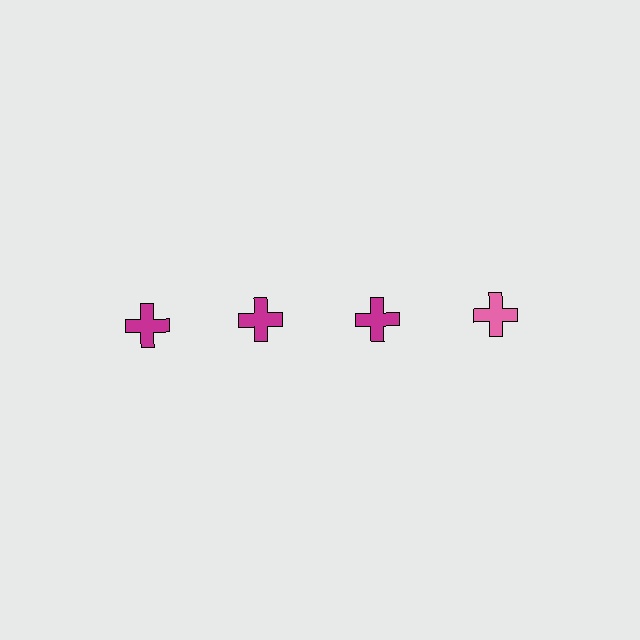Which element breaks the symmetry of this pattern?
The pink cross in the top row, second from right column breaks the symmetry. All other shapes are magenta crosses.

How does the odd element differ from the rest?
It has a different color: pink instead of magenta.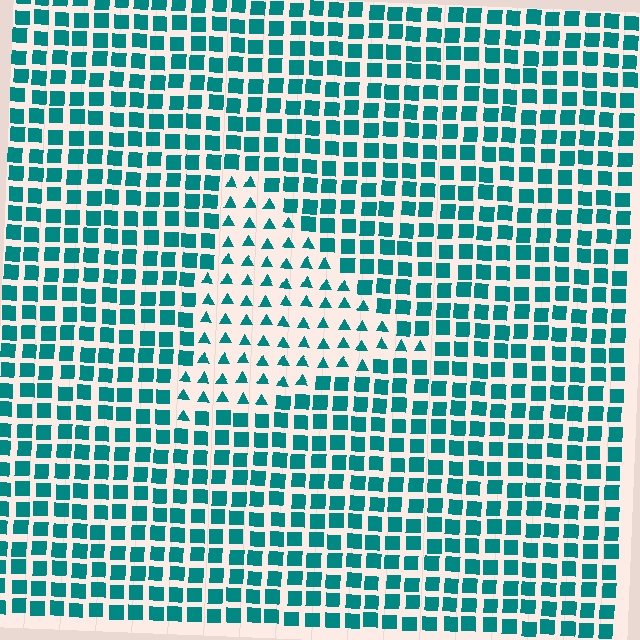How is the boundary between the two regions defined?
The boundary is defined by a change in element shape: triangles inside vs. squares outside. All elements share the same color and spacing.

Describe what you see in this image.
The image is filled with small teal elements arranged in a uniform grid. A triangle-shaped region contains triangles, while the surrounding area contains squares. The boundary is defined purely by the change in element shape.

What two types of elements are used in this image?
The image uses triangles inside the triangle region and squares outside it.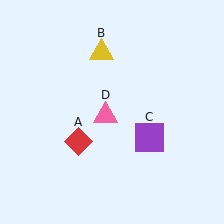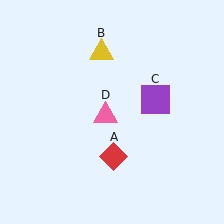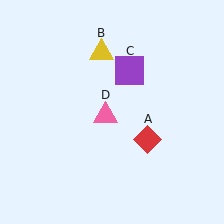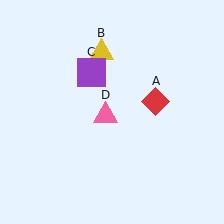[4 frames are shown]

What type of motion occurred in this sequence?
The red diamond (object A), purple square (object C) rotated counterclockwise around the center of the scene.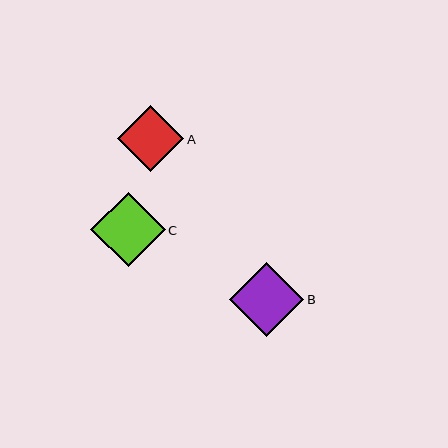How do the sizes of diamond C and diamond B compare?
Diamond C and diamond B are approximately the same size.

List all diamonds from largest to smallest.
From largest to smallest: C, B, A.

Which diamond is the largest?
Diamond C is the largest with a size of approximately 74 pixels.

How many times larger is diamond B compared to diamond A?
Diamond B is approximately 1.1 times the size of diamond A.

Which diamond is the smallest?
Diamond A is the smallest with a size of approximately 66 pixels.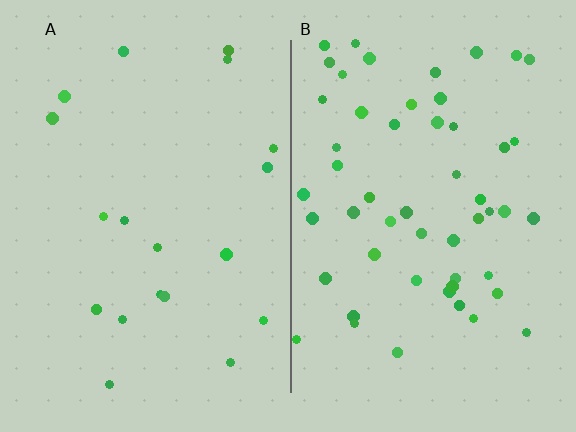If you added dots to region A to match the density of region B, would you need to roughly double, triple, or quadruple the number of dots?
Approximately triple.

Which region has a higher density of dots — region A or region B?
B (the right).